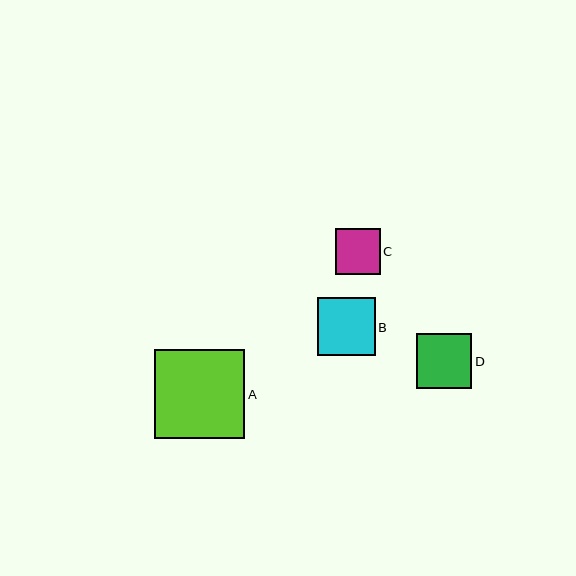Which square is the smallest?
Square C is the smallest with a size of approximately 45 pixels.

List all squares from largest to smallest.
From largest to smallest: A, B, D, C.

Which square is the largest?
Square A is the largest with a size of approximately 90 pixels.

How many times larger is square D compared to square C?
Square D is approximately 1.2 times the size of square C.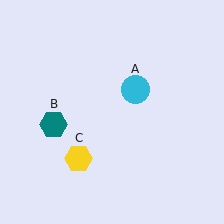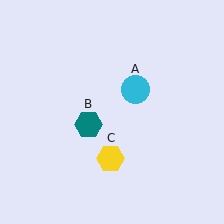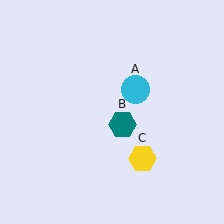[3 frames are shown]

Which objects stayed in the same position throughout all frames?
Cyan circle (object A) remained stationary.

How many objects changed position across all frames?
2 objects changed position: teal hexagon (object B), yellow hexagon (object C).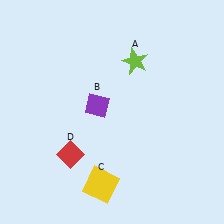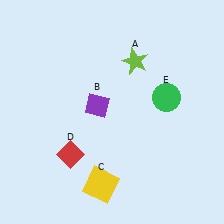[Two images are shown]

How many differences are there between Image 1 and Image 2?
There is 1 difference between the two images.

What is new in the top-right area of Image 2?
A green circle (E) was added in the top-right area of Image 2.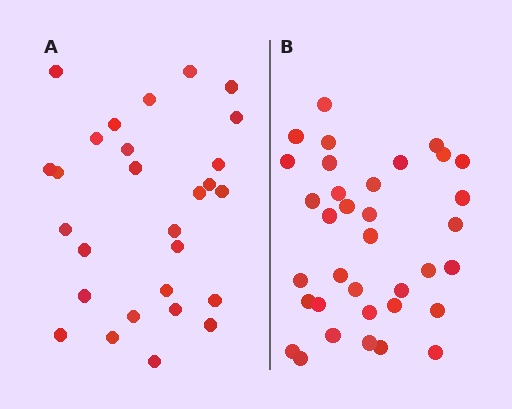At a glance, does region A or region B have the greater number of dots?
Region B (the right region) has more dots.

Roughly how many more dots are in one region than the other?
Region B has roughly 8 or so more dots than region A.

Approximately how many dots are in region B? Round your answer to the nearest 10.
About 40 dots. (The exact count is 35, which rounds to 40.)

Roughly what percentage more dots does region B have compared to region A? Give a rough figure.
About 25% more.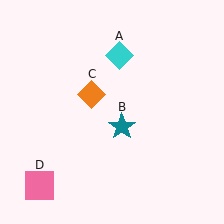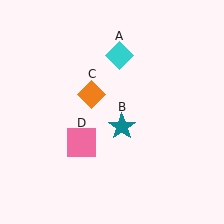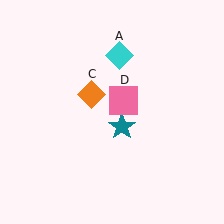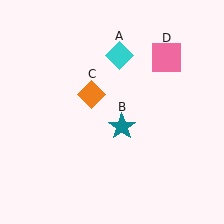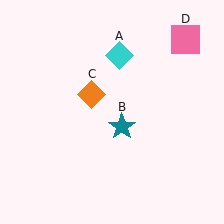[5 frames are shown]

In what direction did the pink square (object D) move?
The pink square (object D) moved up and to the right.